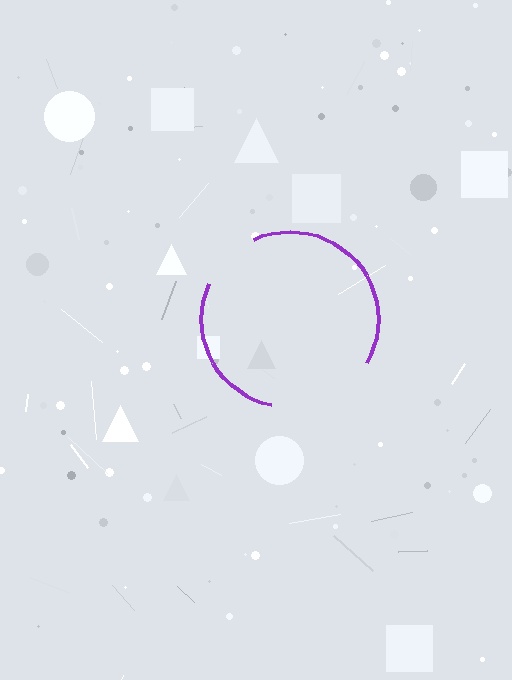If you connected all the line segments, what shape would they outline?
They would outline a circle.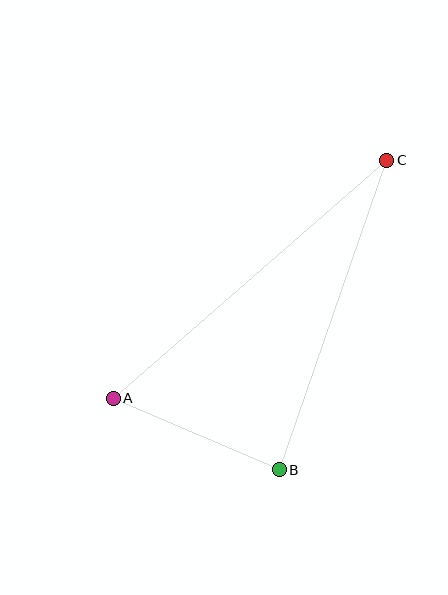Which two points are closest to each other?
Points A and B are closest to each other.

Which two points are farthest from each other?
Points A and C are farthest from each other.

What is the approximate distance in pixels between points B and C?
The distance between B and C is approximately 328 pixels.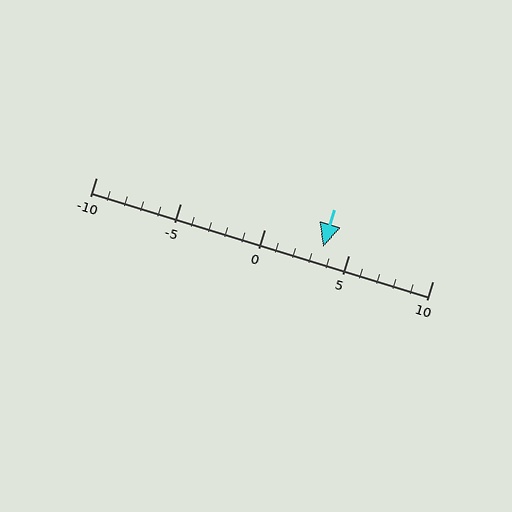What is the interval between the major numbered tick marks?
The major tick marks are spaced 5 units apart.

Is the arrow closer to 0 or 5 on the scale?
The arrow is closer to 5.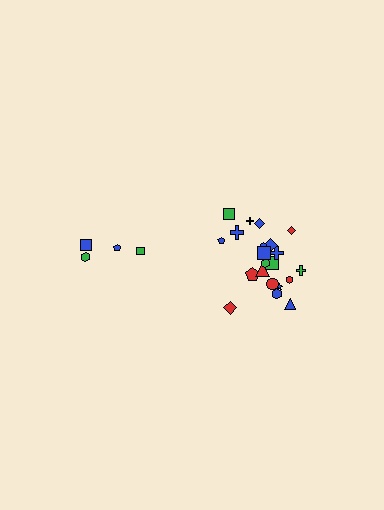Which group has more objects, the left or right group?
The right group.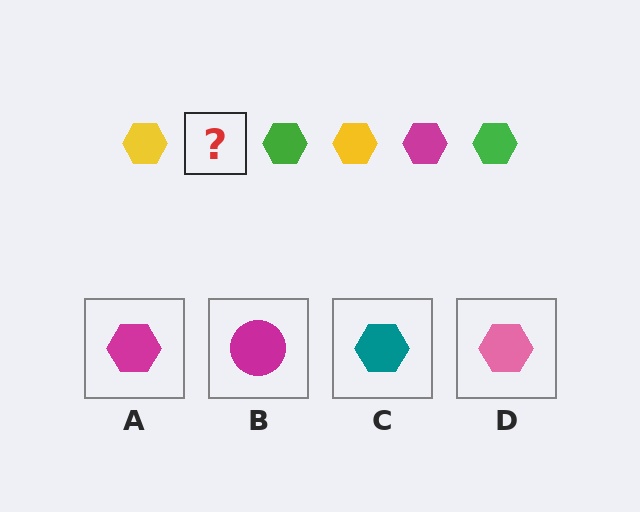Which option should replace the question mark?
Option A.